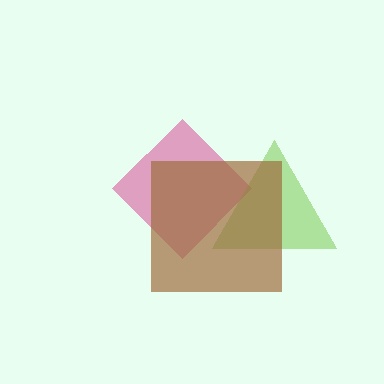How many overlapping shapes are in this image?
There are 3 overlapping shapes in the image.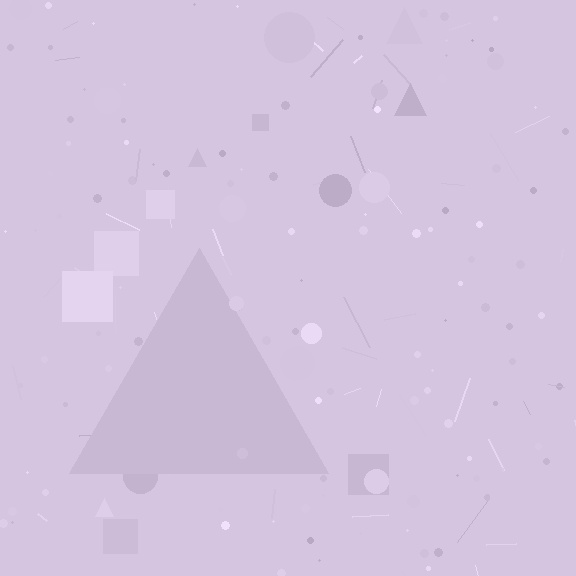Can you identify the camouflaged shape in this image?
The camouflaged shape is a triangle.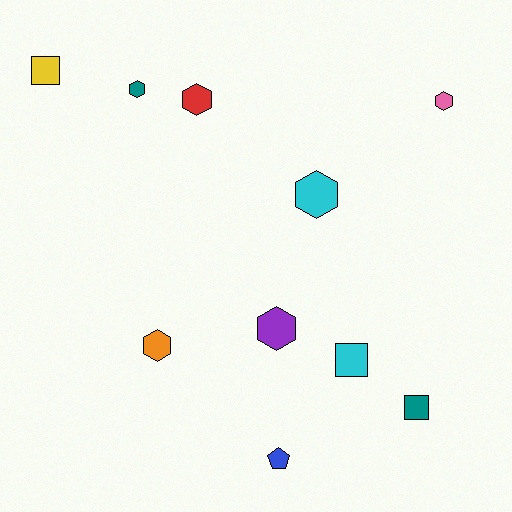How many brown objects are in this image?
There are no brown objects.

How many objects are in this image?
There are 10 objects.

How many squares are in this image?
There are 3 squares.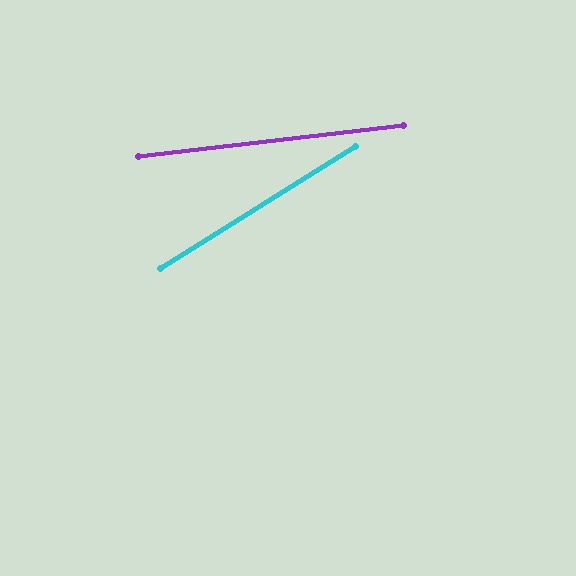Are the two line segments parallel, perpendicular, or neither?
Neither parallel nor perpendicular — they differ by about 25°.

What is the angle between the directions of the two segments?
Approximately 25 degrees.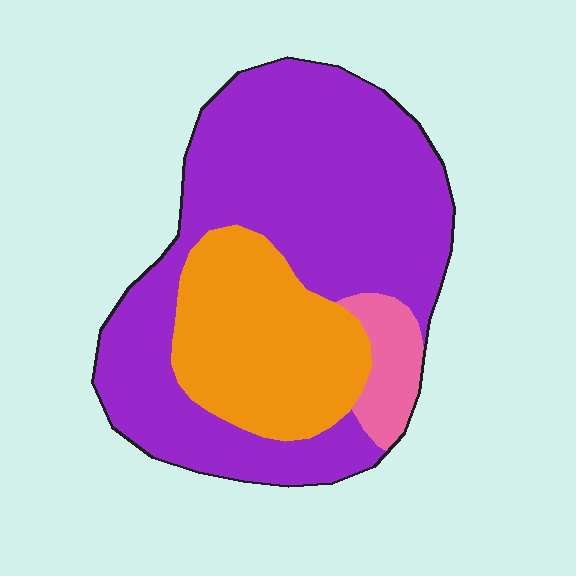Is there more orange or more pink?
Orange.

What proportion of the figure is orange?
Orange covers roughly 25% of the figure.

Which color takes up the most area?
Purple, at roughly 65%.